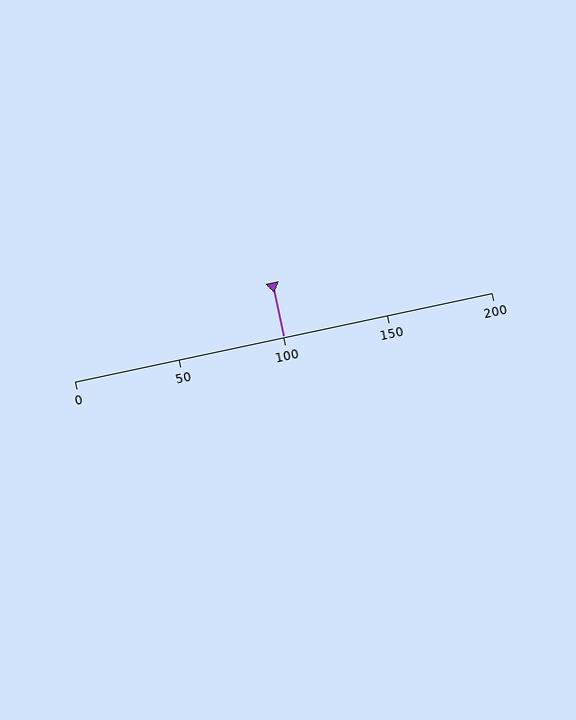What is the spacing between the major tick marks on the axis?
The major ticks are spaced 50 apart.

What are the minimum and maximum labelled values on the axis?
The axis runs from 0 to 200.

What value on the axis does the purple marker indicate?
The marker indicates approximately 100.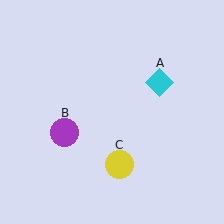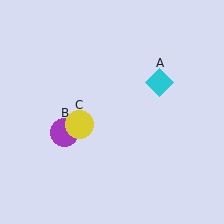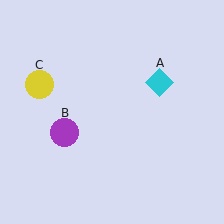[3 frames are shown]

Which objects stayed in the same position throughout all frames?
Cyan diamond (object A) and purple circle (object B) remained stationary.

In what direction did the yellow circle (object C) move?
The yellow circle (object C) moved up and to the left.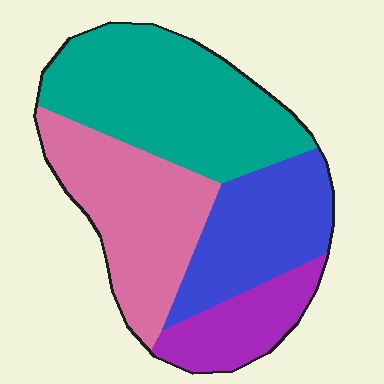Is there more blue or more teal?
Teal.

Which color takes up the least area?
Purple, at roughly 15%.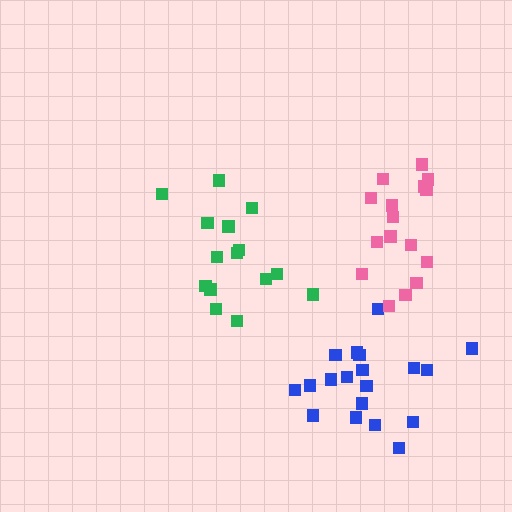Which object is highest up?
The pink cluster is topmost.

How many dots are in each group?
Group 1: 19 dots, Group 2: 15 dots, Group 3: 16 dots (50 total).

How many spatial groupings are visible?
There are 3 spatial groupings.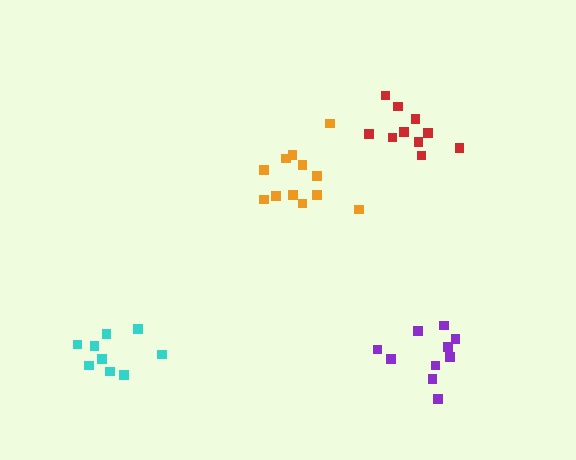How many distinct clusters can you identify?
There are 4 distinct clusters.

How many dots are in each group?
Group 1: 12 dots, Group 2: 9 dots, Group 3: 10 dots, Group 4: 10 dots (41 total).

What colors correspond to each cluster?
The clusters are colored: orange, cyan, purple, red.